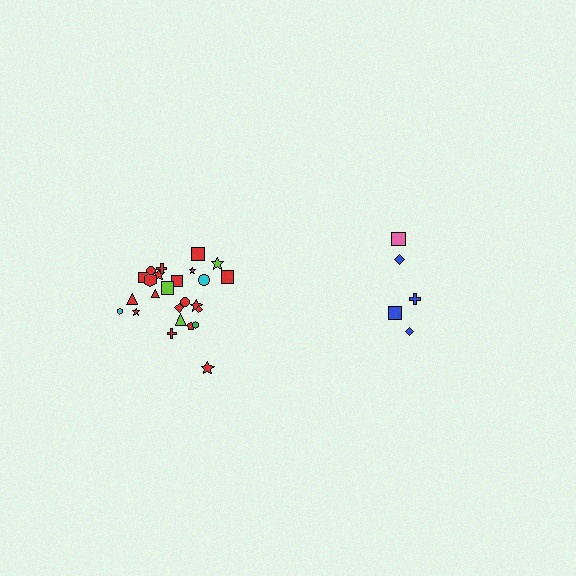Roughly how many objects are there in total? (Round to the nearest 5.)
Roughly 30 objects in total.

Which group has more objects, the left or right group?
The left group.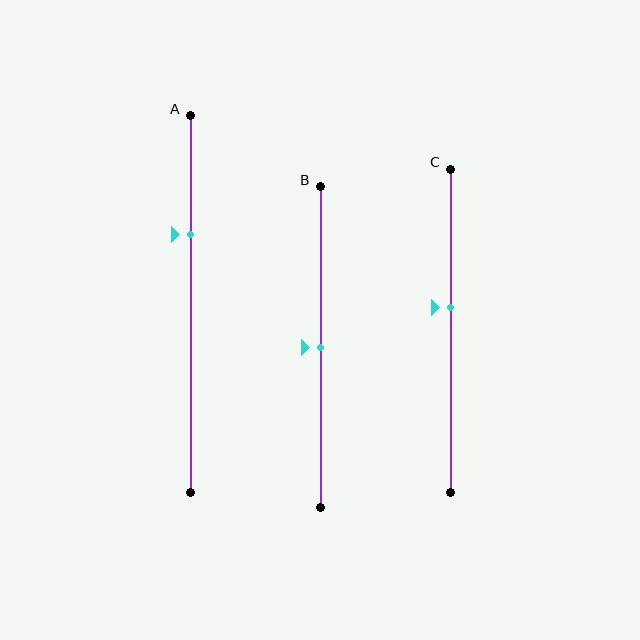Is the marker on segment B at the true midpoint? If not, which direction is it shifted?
Yes, the marker on segment B is at the true midpoint.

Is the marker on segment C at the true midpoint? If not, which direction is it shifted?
No, the marker on segment C is shifted upward by about 7% of the segment length.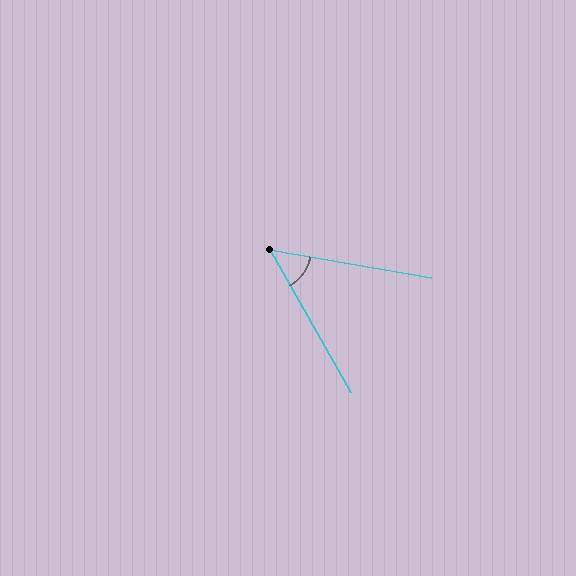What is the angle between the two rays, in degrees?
Approximately 50 degrees.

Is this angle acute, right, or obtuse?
It is acute.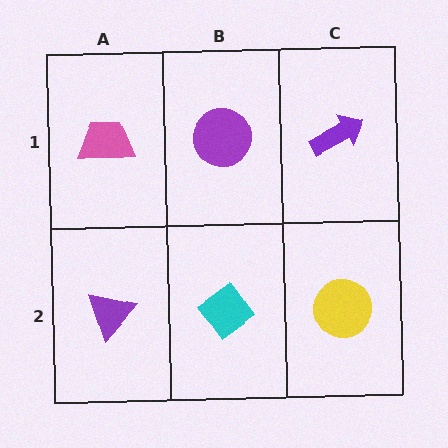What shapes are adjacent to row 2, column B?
A purple circle (row 1, column B), a purple triangle (row 2, column A), a yellow circle (row 2, column C).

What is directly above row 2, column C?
A purple arrow.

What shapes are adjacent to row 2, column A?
A pink trapezoid (row 1, column A), a cyan diamond (row 2, column B).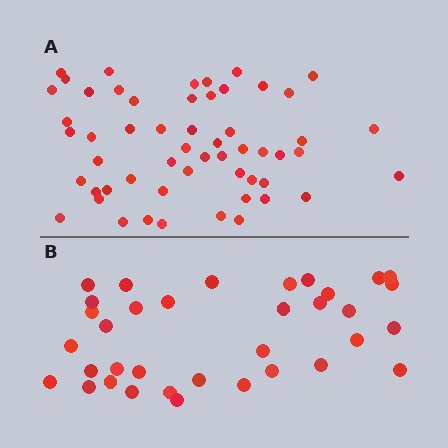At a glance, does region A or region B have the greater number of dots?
Region A (the top region) has more dots.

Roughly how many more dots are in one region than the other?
Region A has approximately 20 more dots than region B.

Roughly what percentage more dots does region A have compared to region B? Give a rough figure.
About 55% more.